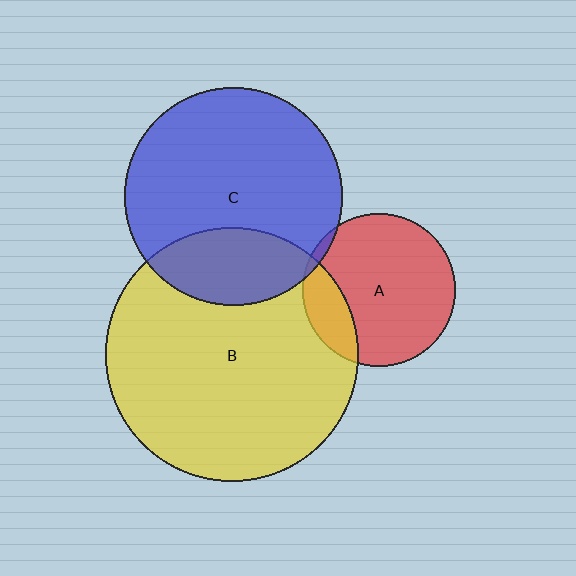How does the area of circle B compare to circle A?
Approximately 2.7 times.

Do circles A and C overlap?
Yes.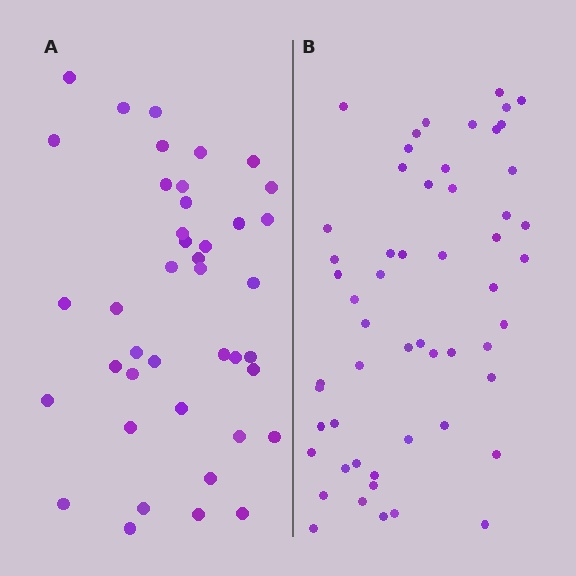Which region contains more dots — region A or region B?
Region B (the right region) has more dots.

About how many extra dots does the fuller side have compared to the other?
Region B has approximately 15 more dots than region A.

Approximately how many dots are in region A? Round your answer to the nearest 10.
About 40 dots. (The exact count is 41, which rounds to 40.)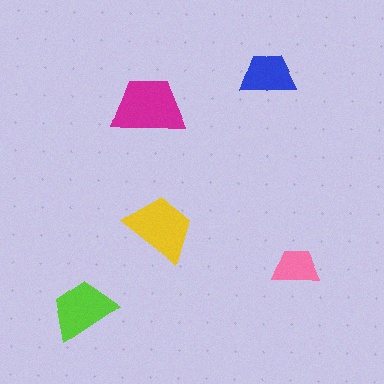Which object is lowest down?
The lime trapezoid is bottommost.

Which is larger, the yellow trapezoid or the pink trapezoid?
The yellow one.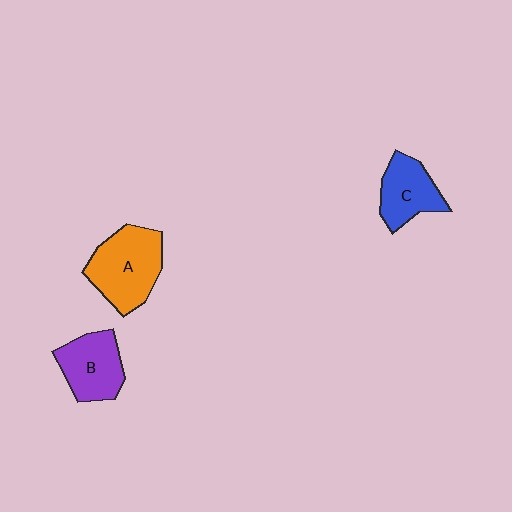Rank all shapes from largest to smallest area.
From largest to smallest: A (orange), B (purple), C (blue).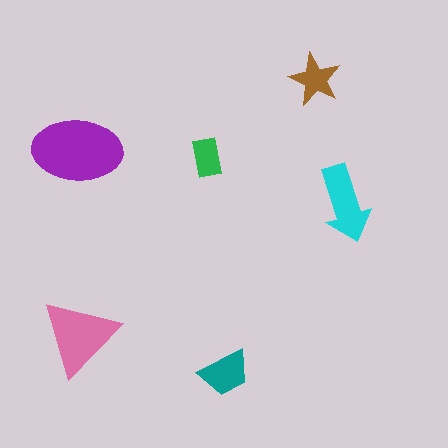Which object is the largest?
The purple ellipse.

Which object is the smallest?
The green rectangle.